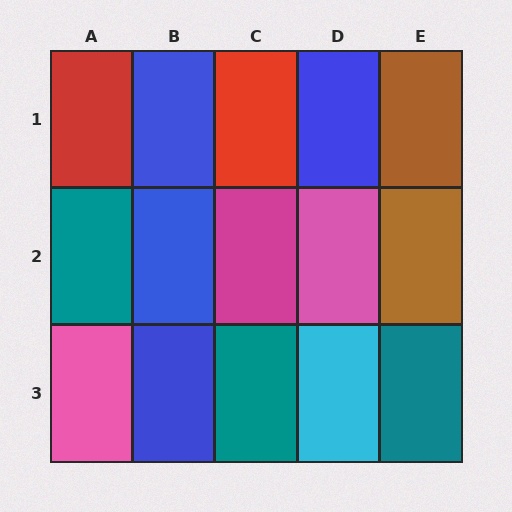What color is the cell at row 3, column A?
Pink.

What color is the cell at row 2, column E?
Brown.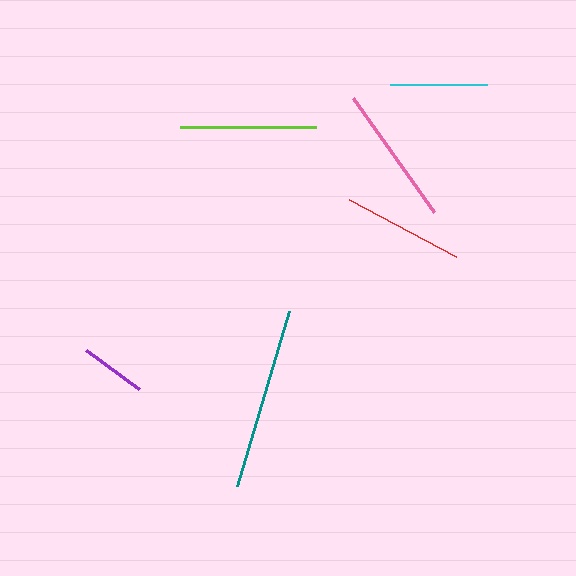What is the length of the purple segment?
The purple segment is approximately 66 pixels long.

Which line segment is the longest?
The teal line is the longest at approximately 183 pixels.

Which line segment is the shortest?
The purple line is the shortest at approximately 66 pixels.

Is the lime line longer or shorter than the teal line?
The teal line is longer than the lime line.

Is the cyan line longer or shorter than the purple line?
The cyan line is longer than the purple line.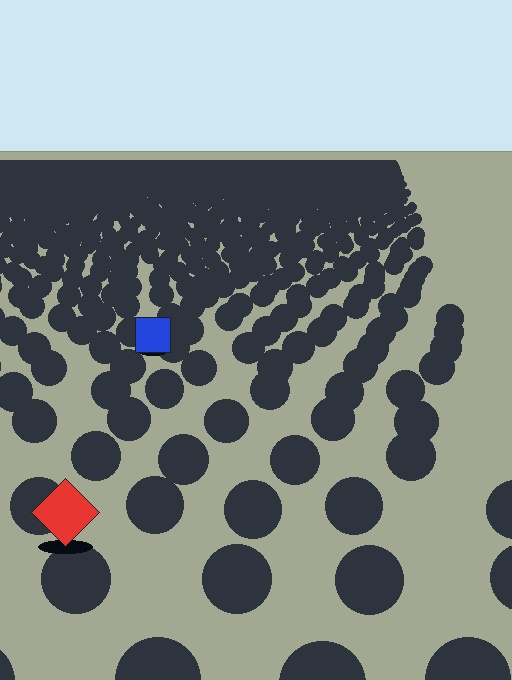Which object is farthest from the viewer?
The blue square is farthest from the viewer. It appears smaller and the ground texture around it is denser.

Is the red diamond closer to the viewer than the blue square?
Yes. The red diamond is closer — you can tell from the texture gradient: the ground texture is coarser near it.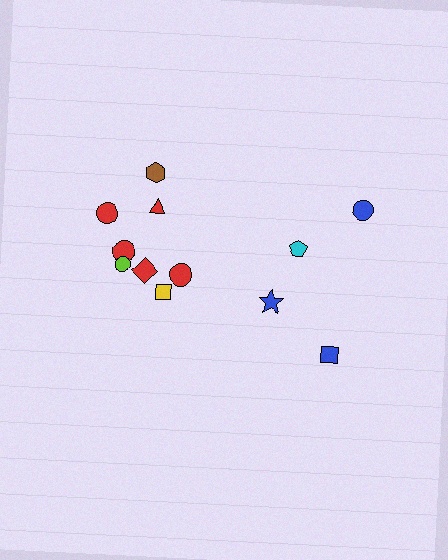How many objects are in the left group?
There are 8 objects.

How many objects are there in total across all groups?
There are 12 objects.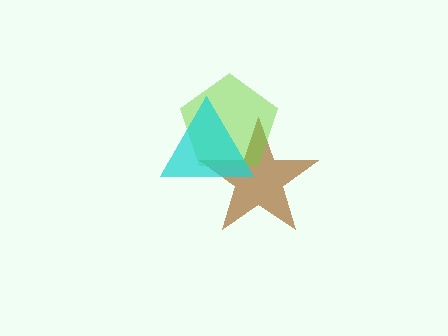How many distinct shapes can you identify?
There are 3 distinct shapes: a brown star, a lime pentagon, a cyan triangle.